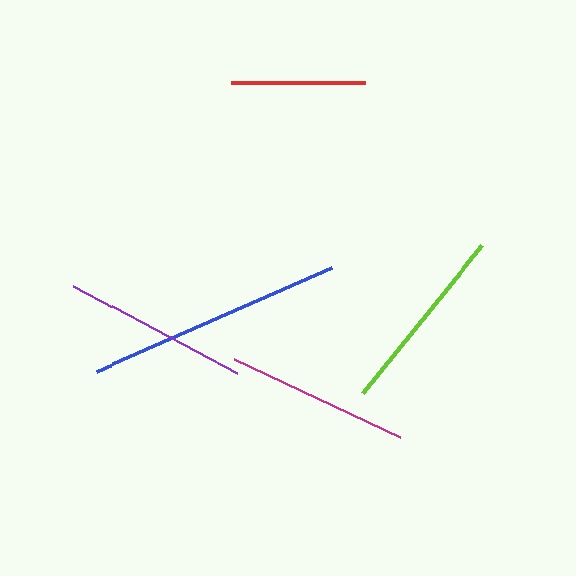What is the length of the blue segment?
The blue segment is approximately 257 pixels long.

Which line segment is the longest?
The blue line is the longest at approximately 257 pixels.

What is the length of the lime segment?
The lime segment is approximately 190 pixels long.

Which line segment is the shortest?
The red line is the shortest at approximately 134 pixels.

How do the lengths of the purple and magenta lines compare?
The purple and magenta lines are approximately the same length.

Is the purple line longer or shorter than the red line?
The purple line is longer than the red line.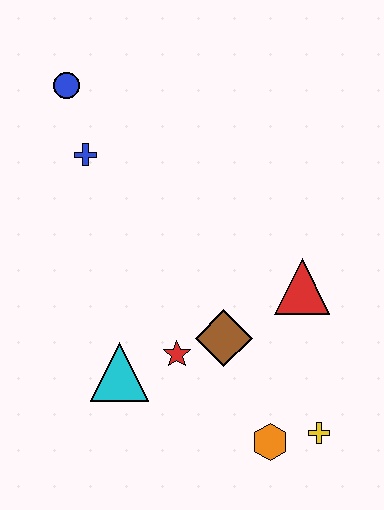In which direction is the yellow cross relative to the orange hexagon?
The yellow cross is to the right of the orange hexagon.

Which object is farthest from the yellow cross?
The blue circle is farthest from the yellow cross.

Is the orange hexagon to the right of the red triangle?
No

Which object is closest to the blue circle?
The blue cross is closest to the blue circle.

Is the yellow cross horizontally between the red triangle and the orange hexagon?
No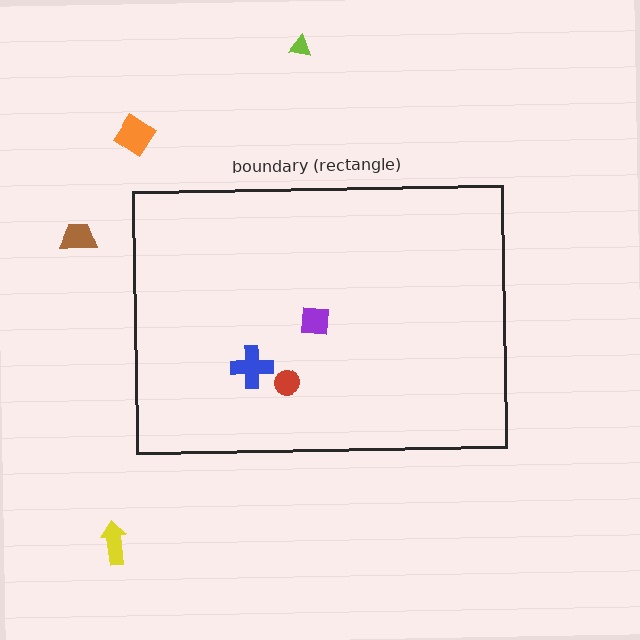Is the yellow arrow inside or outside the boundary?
Outside.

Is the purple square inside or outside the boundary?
Inside.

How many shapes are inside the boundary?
3 inside, 4 outside.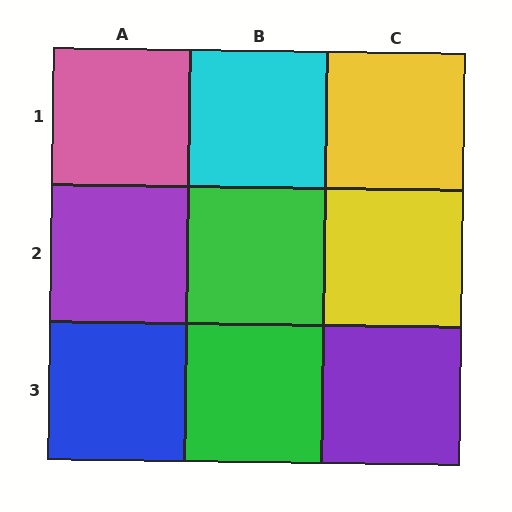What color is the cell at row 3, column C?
Purple.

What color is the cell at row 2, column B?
Green.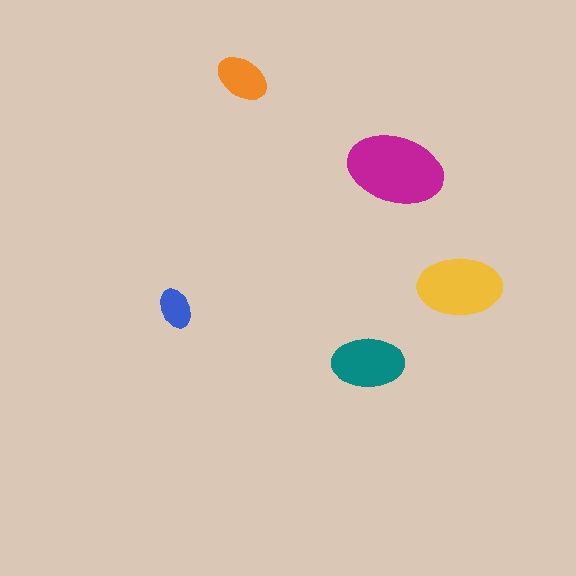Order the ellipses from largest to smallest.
the magenta one, the yellow one, the teal one, the orange one, the blue one.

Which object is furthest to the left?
The blue ellipse is leftmost.